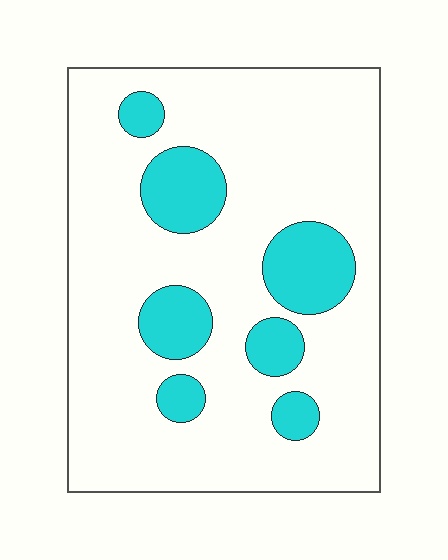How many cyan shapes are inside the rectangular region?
7.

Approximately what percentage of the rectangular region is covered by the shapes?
Approximately 20%.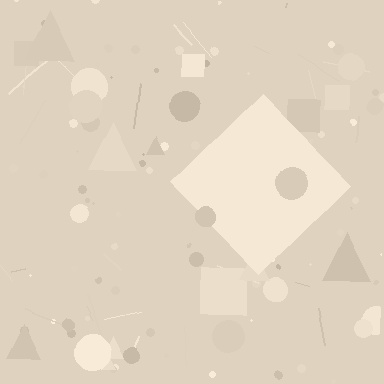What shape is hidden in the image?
A diamond is hidden in the image.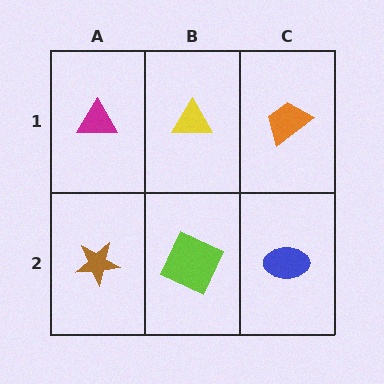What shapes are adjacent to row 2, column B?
A yellow triangle (row 1, column B), a brown star (row 2, column A), a blue ellipse (row 2, column C).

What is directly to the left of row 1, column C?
A yellow triangle.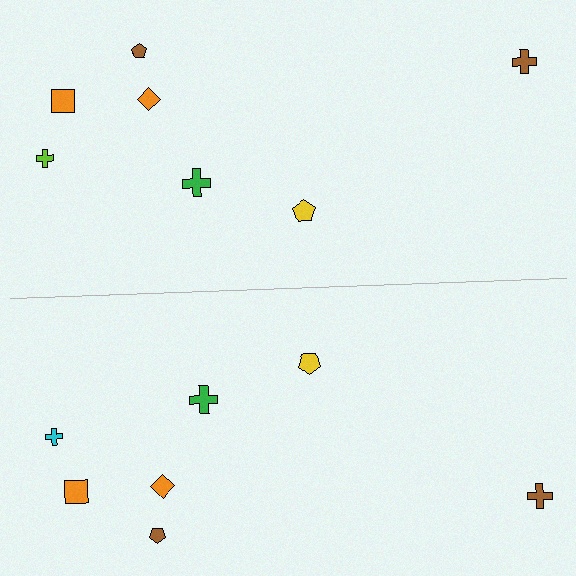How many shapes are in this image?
There are 14 shapes in this image.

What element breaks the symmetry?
The cyan cross on the bottom side breaks the symmetry — its mirror counterpart is lime.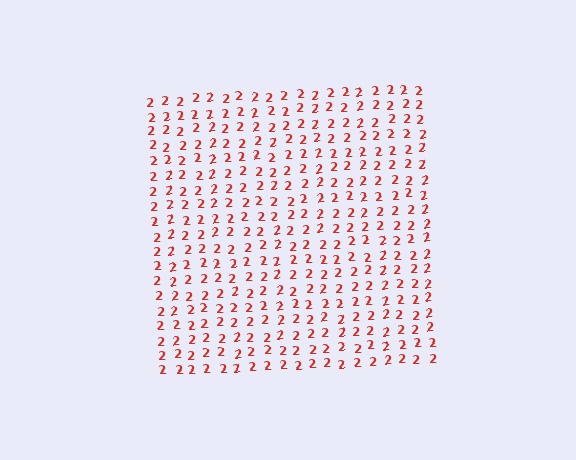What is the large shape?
The large shape is a square.